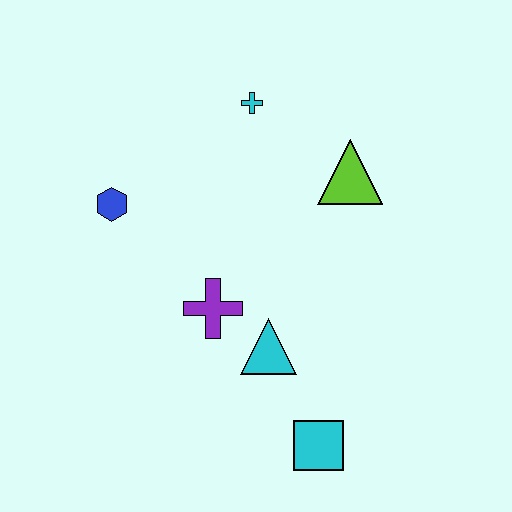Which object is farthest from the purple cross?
The cyan cross is farthest from the purple cross.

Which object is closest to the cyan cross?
The lime triangle is closest to the cyan cross.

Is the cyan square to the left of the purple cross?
No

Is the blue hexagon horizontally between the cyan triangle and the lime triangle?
No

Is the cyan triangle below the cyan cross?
Yes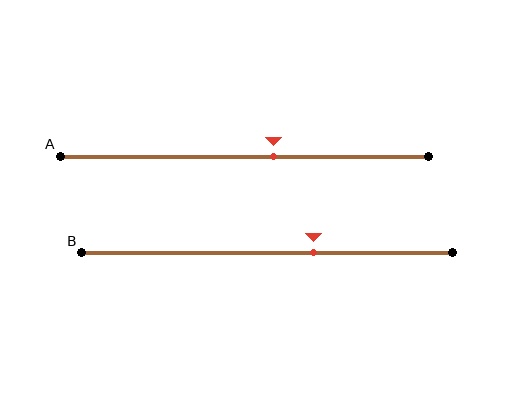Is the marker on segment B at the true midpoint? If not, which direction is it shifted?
No, the marker on segment B is shifted to the right by about 12% of the segment length.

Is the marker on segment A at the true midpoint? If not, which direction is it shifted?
No, the marker on segment A is shifted to the right by about 8% of the segment length.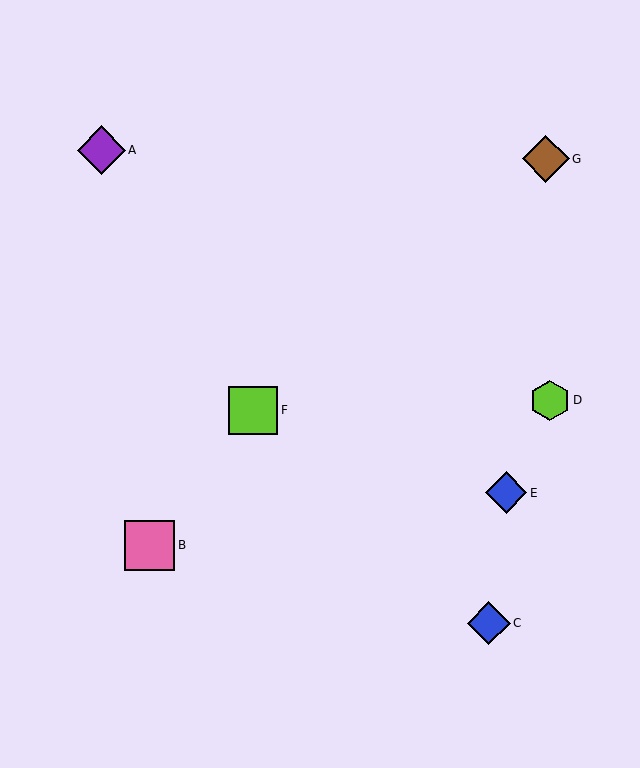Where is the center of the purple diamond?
The center of the purple diamond is at (101, 150).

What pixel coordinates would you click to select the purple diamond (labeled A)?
Click at (101, 150) to select the purple diamond A.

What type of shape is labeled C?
Shape C is a blue diamond.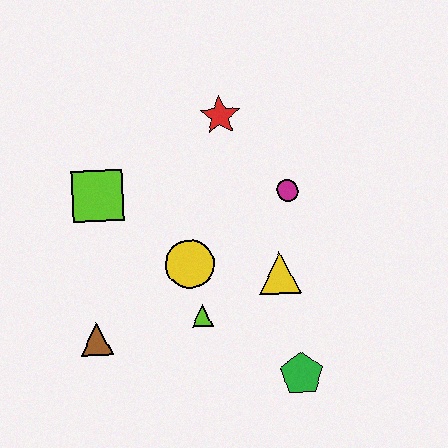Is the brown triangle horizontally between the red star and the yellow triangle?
No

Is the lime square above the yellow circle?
Yes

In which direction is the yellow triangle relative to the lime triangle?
The yellow triangle is to the right of the lime triangle.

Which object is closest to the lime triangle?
The yellow circle is closest to the lime triangle.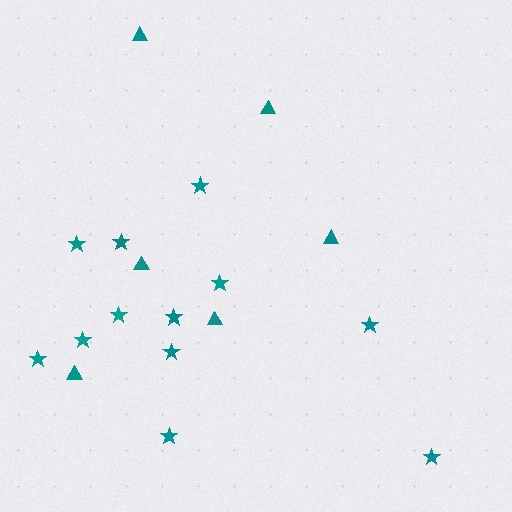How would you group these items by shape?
There are 2 groups: one group of stars (12) and one group of triangles (6).